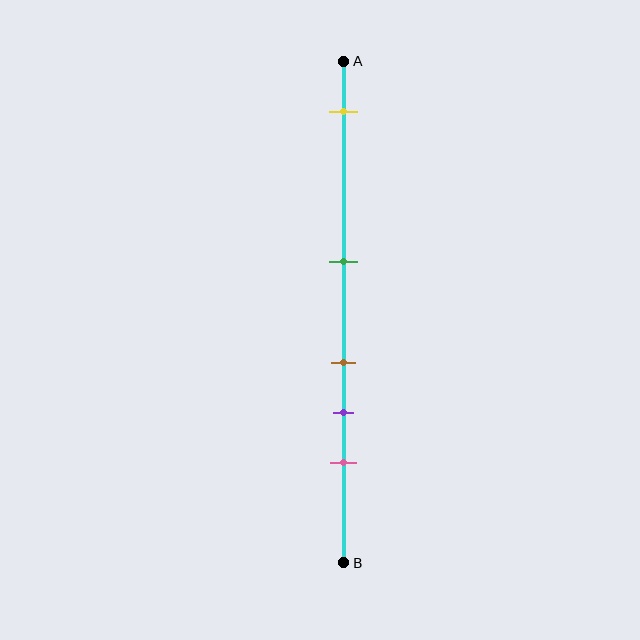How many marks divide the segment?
There are 5 marks dividing the segment.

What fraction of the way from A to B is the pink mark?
The pink mark is approximately 80% (0.8) of the way from A to B.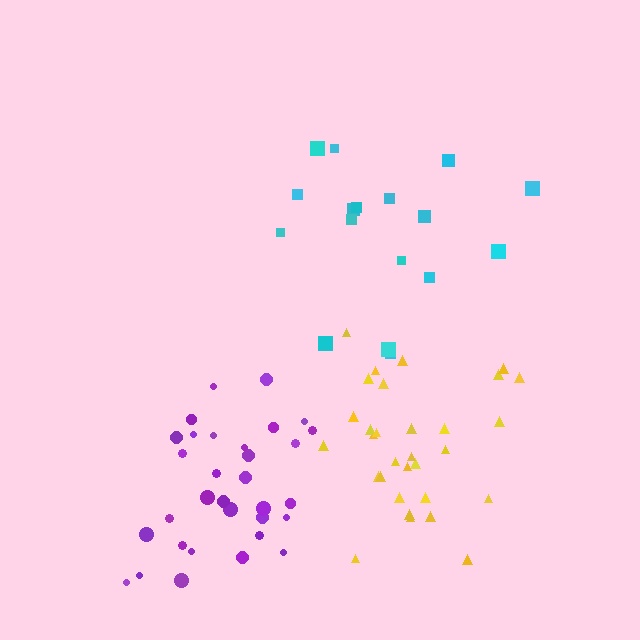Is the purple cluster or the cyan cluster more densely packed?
Purple.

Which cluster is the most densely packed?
Yellow.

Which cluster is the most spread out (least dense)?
Cyan.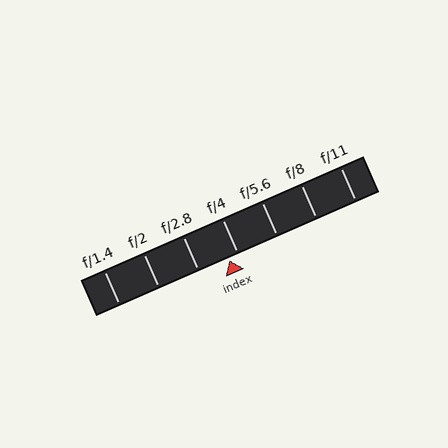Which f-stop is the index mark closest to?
The index mark is closest to f/4.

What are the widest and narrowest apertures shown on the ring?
The widest aperture shown is f/1.4 and the narrowest is f/11.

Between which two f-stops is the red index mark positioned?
The index mark is between f/2.8 and f/4.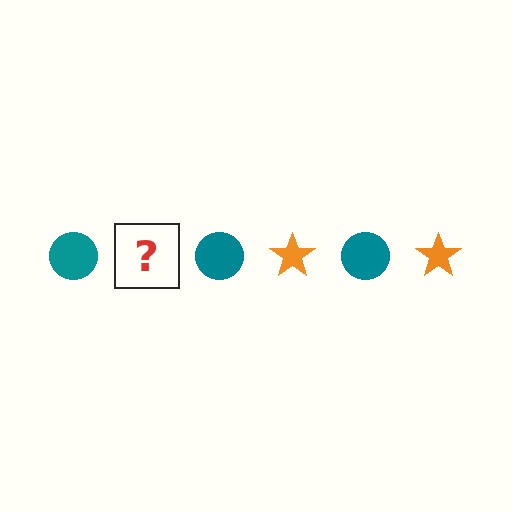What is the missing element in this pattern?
The missing element is an orange star.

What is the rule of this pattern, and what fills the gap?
The rule is that the pattern alternates between teal circle and orange star. The gap should be filled with an orange star.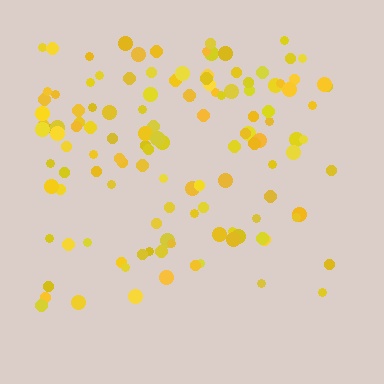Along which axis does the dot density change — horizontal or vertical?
Vertical.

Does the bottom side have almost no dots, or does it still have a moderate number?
Still a moderate number, just noticeably fewer than the top.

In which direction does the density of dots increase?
From bottom to top, with the top side densest.